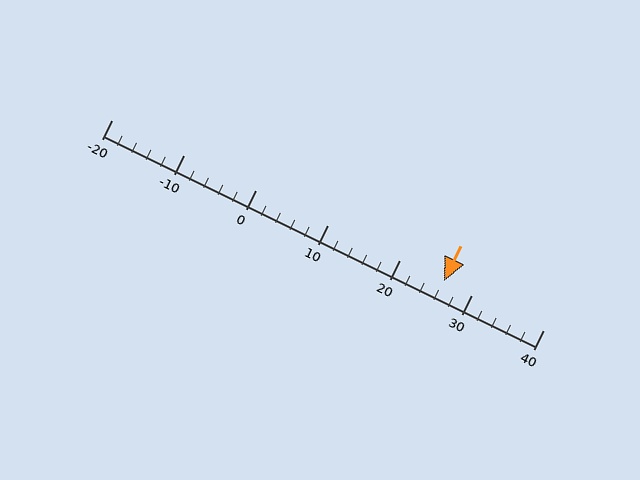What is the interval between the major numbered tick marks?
The major tick marks are spaced 10 units apart.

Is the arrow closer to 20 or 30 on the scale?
The arrow is closer to 30.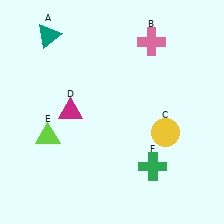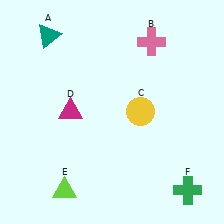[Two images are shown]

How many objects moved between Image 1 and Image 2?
3 objects moved between the two images.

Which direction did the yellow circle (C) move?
The yellow circle (C) moved left.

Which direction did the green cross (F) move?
The green cross (F) moved right.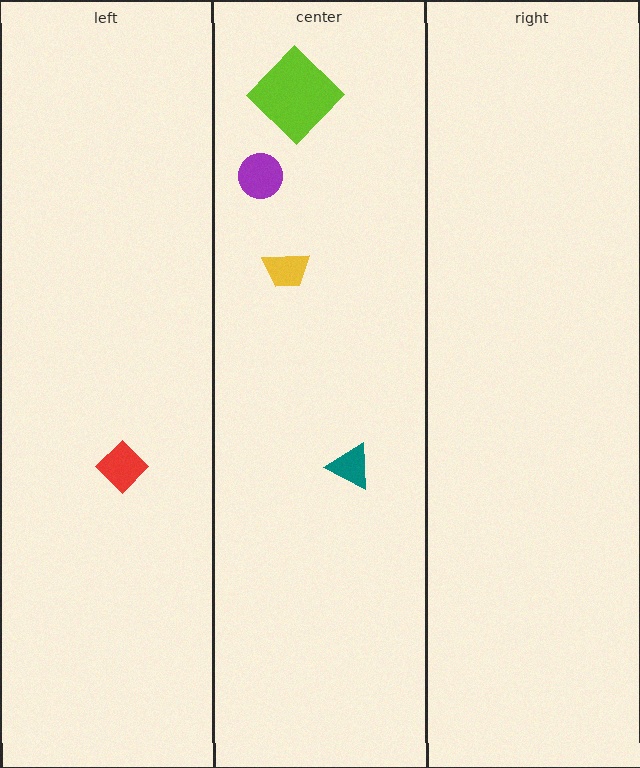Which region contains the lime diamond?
The center region.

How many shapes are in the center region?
4.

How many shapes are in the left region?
1.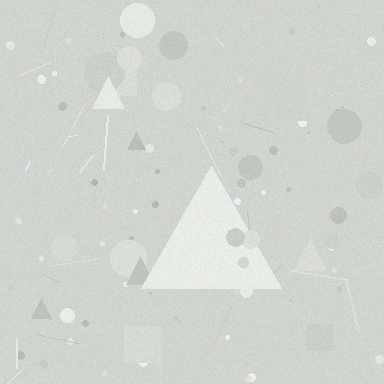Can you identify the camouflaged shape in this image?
The camouflaged shape is a triangle.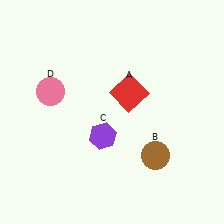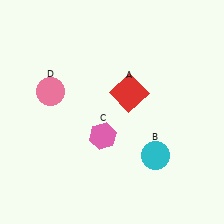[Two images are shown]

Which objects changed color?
B changed from brown to cyan. C changed from purple to pink.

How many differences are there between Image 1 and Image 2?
There are 2 differences between the two images.